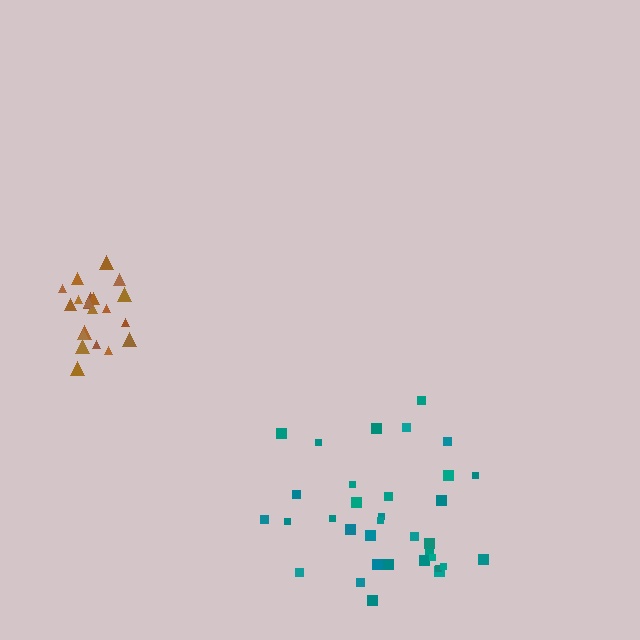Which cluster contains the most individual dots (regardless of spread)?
Teal (34).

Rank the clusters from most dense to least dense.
brown, teal.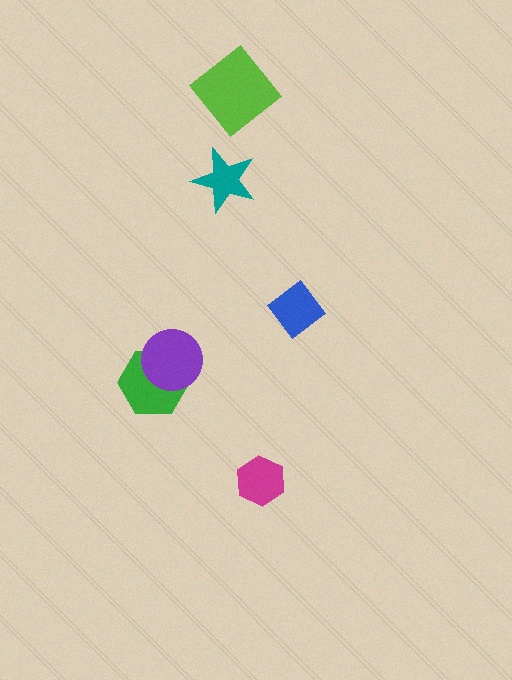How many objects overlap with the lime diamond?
0 objects overlap with the lime diamond.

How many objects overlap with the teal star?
0 objects overlap with the teal star.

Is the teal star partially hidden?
No, no other shape covers it.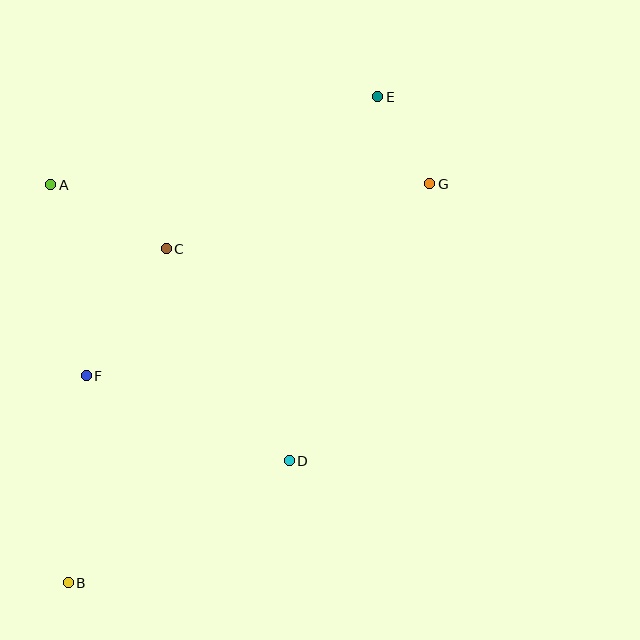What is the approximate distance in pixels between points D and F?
The distance between D and F is approximately 220 pixels.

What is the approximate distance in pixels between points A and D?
The distance between A and D is approximately 365 pixels.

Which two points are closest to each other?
Points E and G are closest to each other.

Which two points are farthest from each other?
Points B and E are farthest from each other.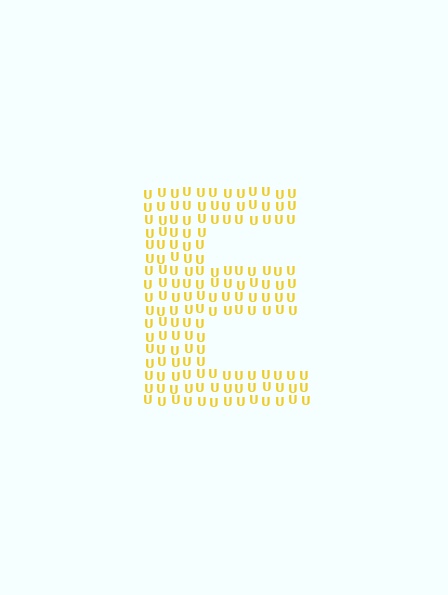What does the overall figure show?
The overall figure shows the letter E.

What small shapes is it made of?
It is made of small letter U's.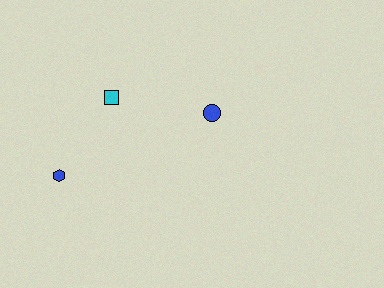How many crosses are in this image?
There are no crosses.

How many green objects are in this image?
There are no green objects.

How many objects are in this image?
There are 3 objects.